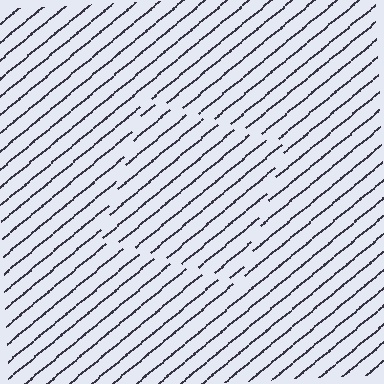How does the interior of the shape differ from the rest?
The interior of the shape contains the same grating, shifted by half a period — the contour is defined by the phase discontinuity where line-ends from the inner and outer gratings abut.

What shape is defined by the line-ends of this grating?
An illusory square. The interior of the shape contains the same grating, shifted by half a period — the contour is defined by the phase discontinuity where line-ends from the inner and outer gratings abut.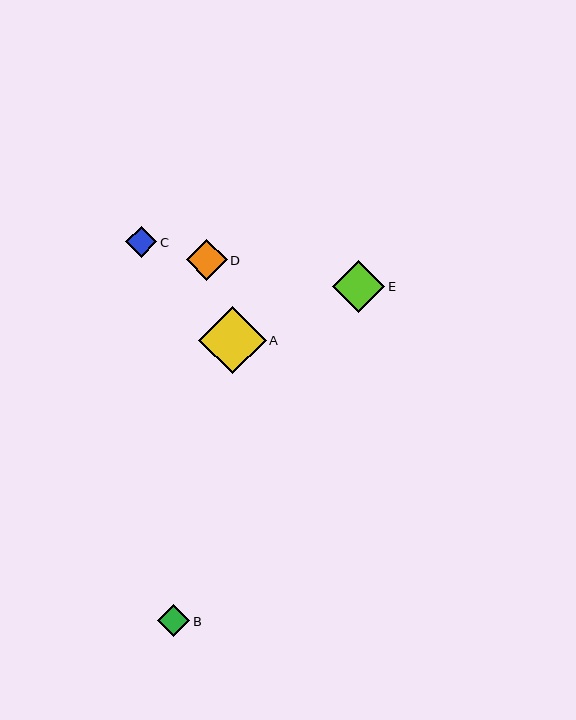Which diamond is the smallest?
Diamond C is the smallest with a size of approximately 31 pixels.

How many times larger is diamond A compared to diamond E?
Diamond A is approximately 1.3 times the size of diamond E.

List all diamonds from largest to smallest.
From largest to smallest: A, E, D, B, C.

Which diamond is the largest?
Diamond A is the largest with a size of approximately 67 pixels.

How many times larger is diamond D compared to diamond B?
Diamond D is approximately 1.3 times the size of diamond B.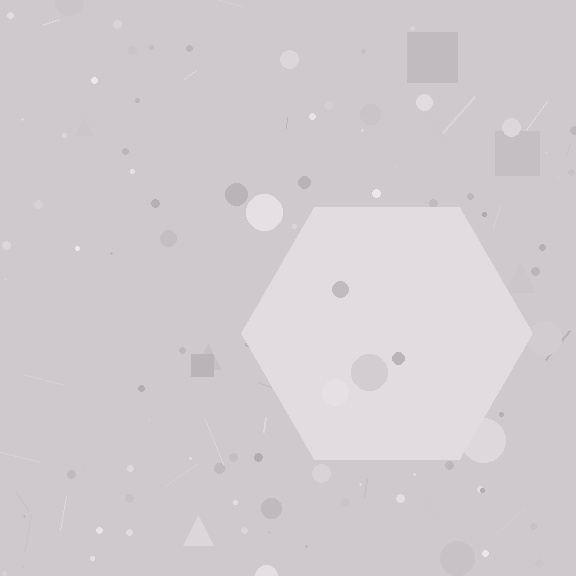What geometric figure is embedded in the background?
A hexagon is embedded in the background.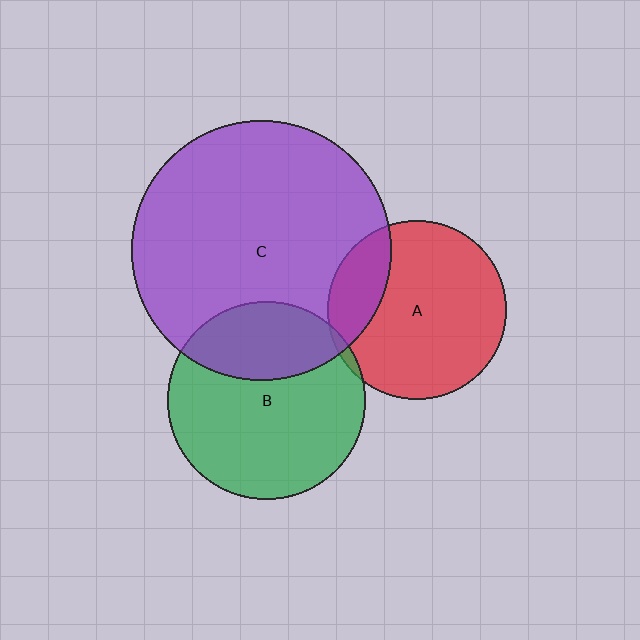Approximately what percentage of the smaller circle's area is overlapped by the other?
Approximately 30%.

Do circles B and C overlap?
Yes.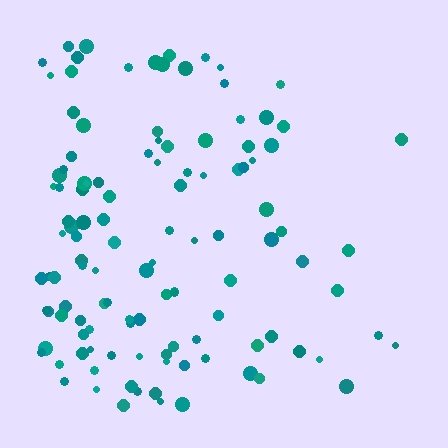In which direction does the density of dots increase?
From right to left, with the left side densest.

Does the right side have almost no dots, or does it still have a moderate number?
Still a moderate number, just noticeably fewer than the left.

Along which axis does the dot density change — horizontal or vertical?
Horizontal.